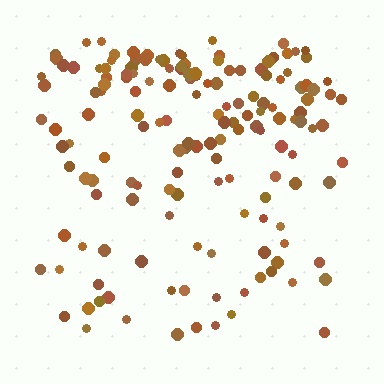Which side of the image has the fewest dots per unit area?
The bottom.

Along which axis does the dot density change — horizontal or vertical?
Vertical.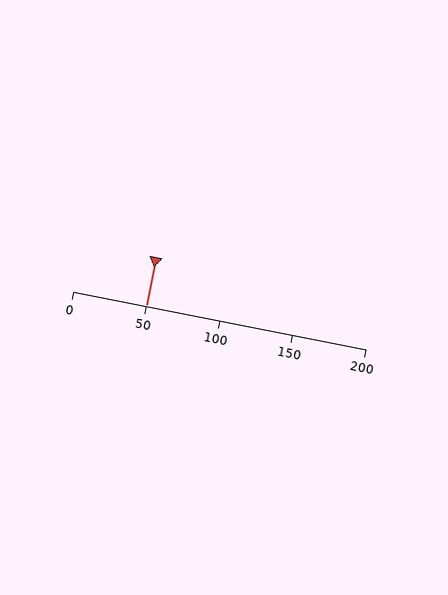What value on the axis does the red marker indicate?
The marker indicates approximately 50.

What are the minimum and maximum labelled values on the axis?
The axis runs from 0 to 200.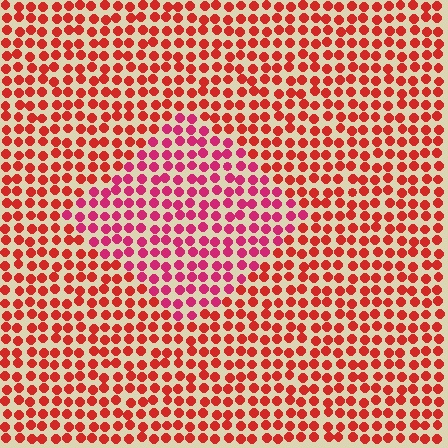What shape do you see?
I see a diamond.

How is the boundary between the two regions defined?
The boundary is defined purely by a slight shift in hue (about 28 degrees). Spacing, size, and orientation are identical on both sides.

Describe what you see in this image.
The image is filled with small red elements in a uniform arrangement. A diamond-shaped region is visible where the elements are tinted to a slightly different hue, forming a subtle color boundary.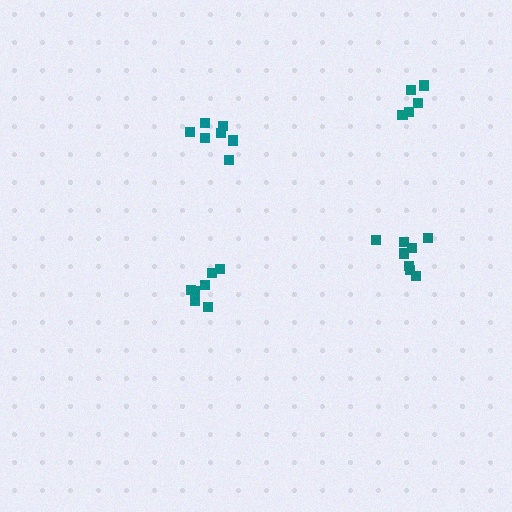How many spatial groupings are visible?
There are 4 spatial groupings.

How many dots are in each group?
Group 1: 7 dots, Group 2: 7 dots, Group 3: 5 dots, Group 4: 8 dots (27 total).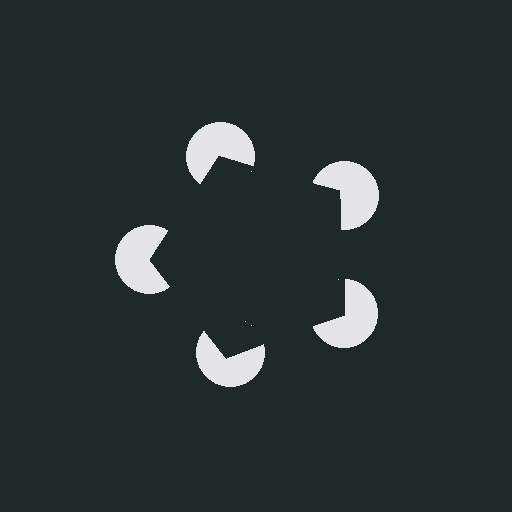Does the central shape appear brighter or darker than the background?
It typically appears slightly darker than the background, even though no actual brightness change is drawn.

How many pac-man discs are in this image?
There are 5 — one at each vertex of the illusory pentagon.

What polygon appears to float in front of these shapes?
An illusory pentagon — its edges are inferred from the aligned wedge cuts in the pac-man discs, not physically drawn.